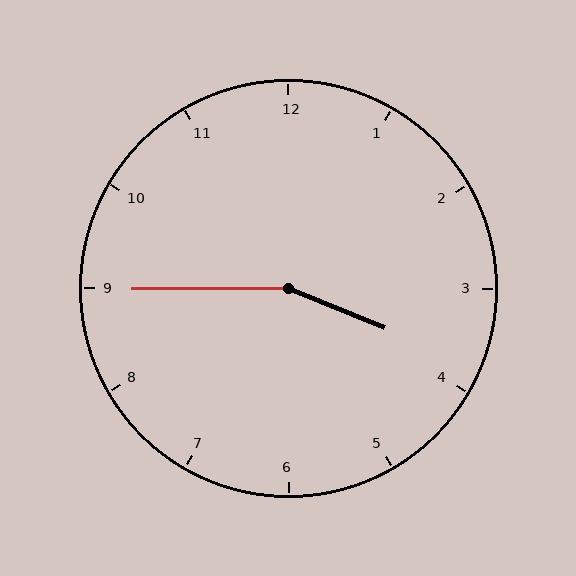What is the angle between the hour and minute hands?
Approximately 158 degrees.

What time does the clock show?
3:45.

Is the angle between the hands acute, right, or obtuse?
It is obtuse.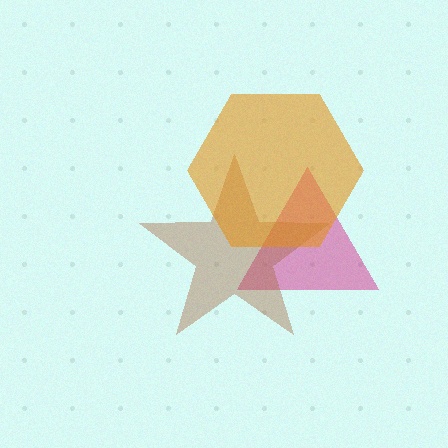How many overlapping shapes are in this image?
There are 3 overlapping shapes in the image.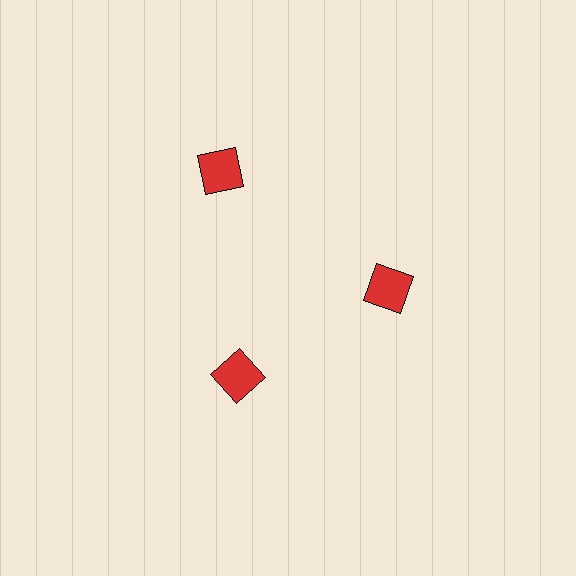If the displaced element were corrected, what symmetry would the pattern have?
It would have 3-fold rotational symmetry — the pattern would map onto itself every 120 degrees.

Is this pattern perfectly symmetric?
No. The 3 red squares are arranged in a ring, but one element near the 11 o'clock position is pushed outward from the center, breaking the 3-fold rotational symmetry.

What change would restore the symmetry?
The symmetry would be restored by moving it inward, back onto the ring so that all 3 squares sit at equal angles and equal distance from the center.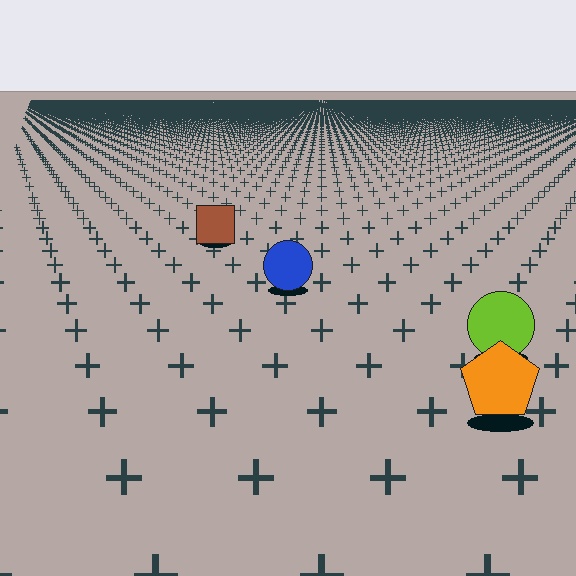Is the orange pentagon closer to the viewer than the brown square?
Yes. The orange pentagon is closer — you can tell from the texture gradient: the ground texture is coarser near it.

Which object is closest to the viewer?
The orange pentagon is closest. The texture marks near it are larger and more spread out.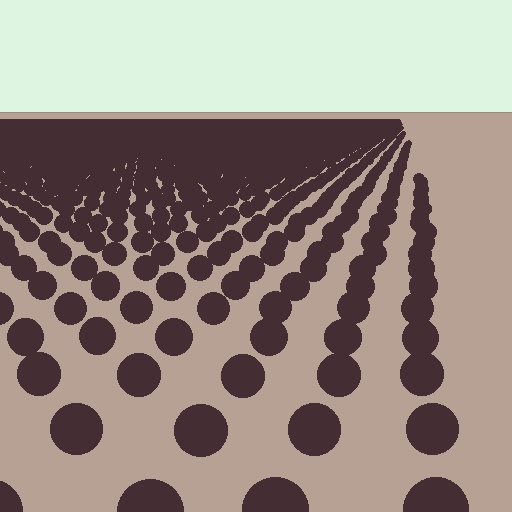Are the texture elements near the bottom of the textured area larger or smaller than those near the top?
Larger. Near the bottom, elements are closer to the viewer and appear at a bigger on-screen size.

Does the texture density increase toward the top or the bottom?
Density increases toward the top.